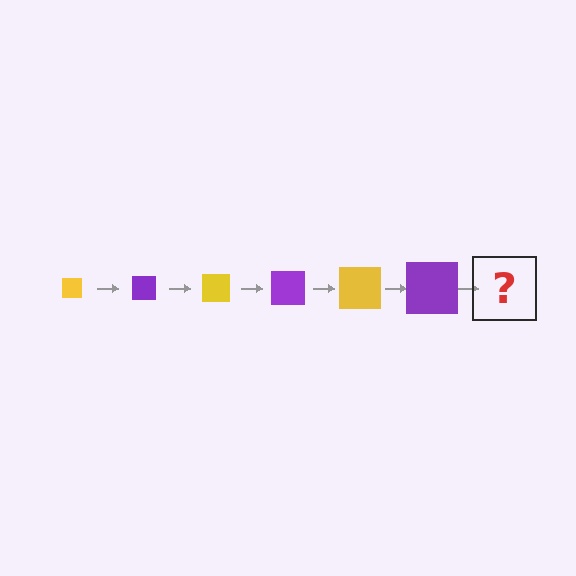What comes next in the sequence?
The next element should be a yellow square, larger than the previous one.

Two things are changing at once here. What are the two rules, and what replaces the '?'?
The two rules are that the square grows larger each step and the color cycles through yellow and purple. The '?' should be a yellow square, larger than the previous one.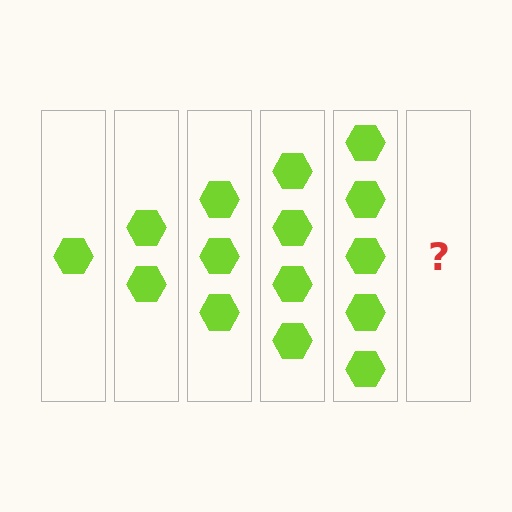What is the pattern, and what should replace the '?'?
The pattern is that each step adds one more hexagon. The '?' should be 6 hexagons.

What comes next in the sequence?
The next element should be 6 hexagons.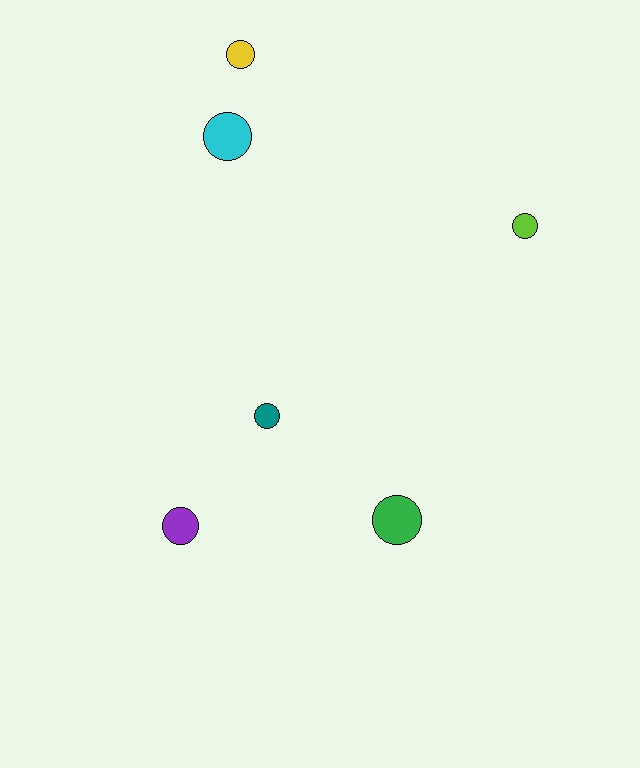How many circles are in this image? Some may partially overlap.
There are 6 circles.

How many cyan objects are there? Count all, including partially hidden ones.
There is 1 cyan object.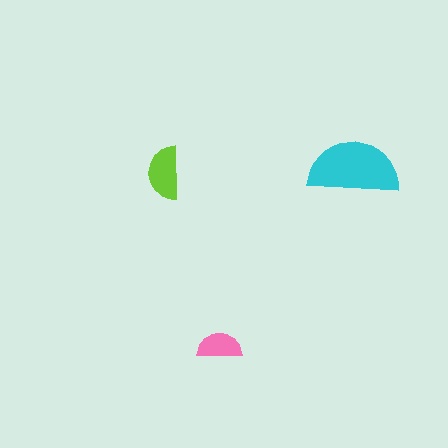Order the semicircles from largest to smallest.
the cyan one, the lime one, the pink one.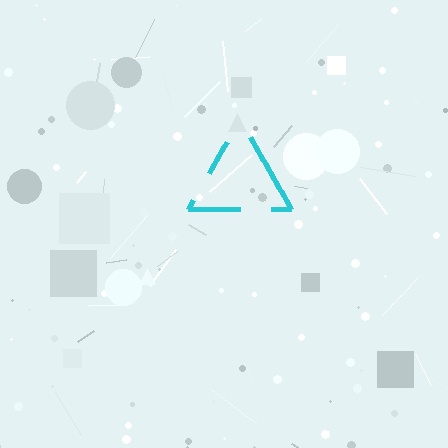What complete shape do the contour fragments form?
The contour fragments form a triangle.